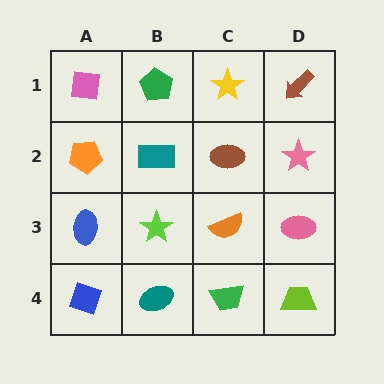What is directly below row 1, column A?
An orange pentagon.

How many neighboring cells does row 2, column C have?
4.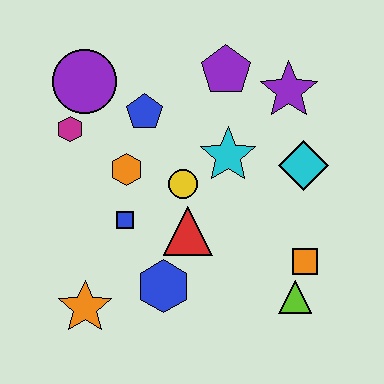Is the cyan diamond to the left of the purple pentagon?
No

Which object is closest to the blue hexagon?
The red triangle is closest to the blue hexagon.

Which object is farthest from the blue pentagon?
The lime triangle is farthest from the blue pentagon.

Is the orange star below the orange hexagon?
Yes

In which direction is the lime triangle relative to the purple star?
The lime triangle is below the purple star.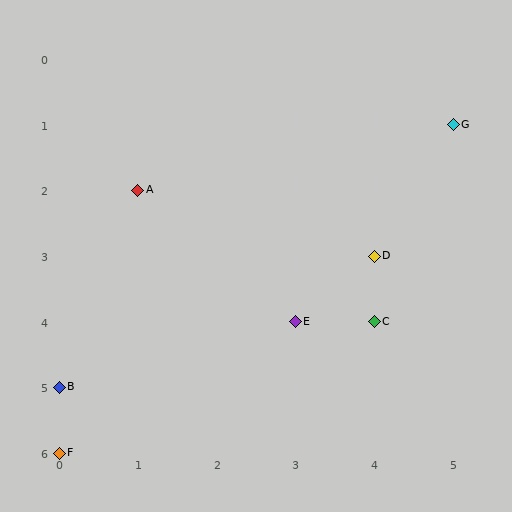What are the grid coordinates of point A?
Point A is at grid coordinates (1, 2).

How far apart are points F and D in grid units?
Points F and D are 4 columns and 3 rows apart (about 5.0 grid units diagonally).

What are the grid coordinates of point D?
Point D is at grid coordinates (4, 3).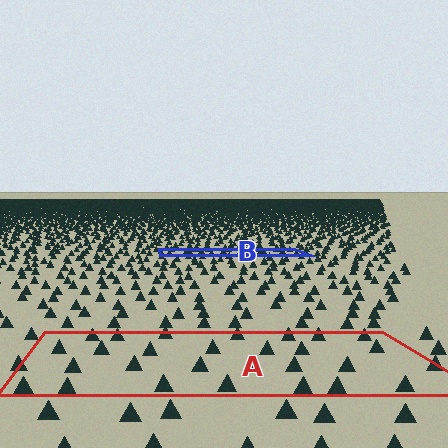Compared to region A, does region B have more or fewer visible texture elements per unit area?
Region B has more texture elements per unit area — they are packed more densely because it is farther away.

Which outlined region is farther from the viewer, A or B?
Region B is farther from the viewer — the texture elements inside it appear smaller and more densely packed.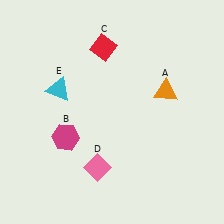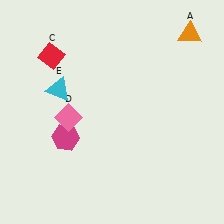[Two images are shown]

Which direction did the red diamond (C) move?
The red diamond (C) moved left.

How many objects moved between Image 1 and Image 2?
3 objects moved between the two images.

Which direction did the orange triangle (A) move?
The orange triangle (A) moved up.